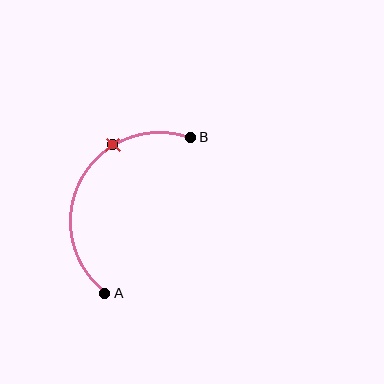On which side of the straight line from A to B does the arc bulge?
The arc bulges to the left of the straight line connecting A and B.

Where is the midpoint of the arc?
The arc midpoint is the point on the curve farthest from the straight line joining A and B. It sits to the left of that line.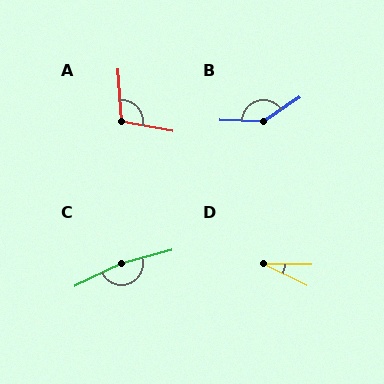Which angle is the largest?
C, at approximately 169 degrees.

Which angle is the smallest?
D, at approximately 25 degrees.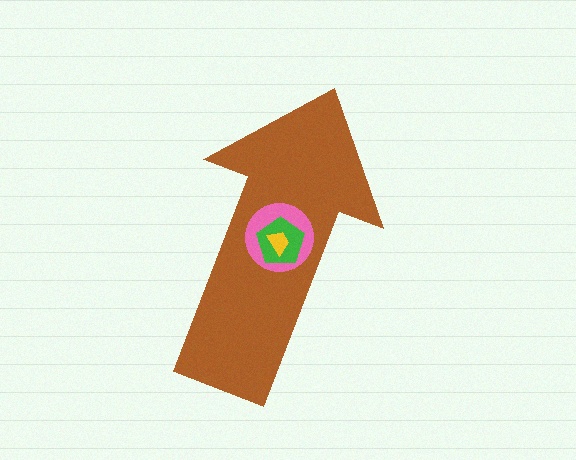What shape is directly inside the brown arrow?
The pink circle.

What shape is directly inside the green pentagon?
The yellow trapezoid.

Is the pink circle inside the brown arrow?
Yes.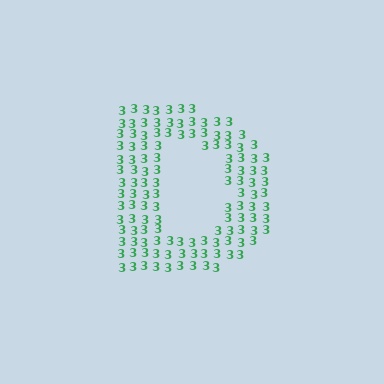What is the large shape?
The large shape is the letter D.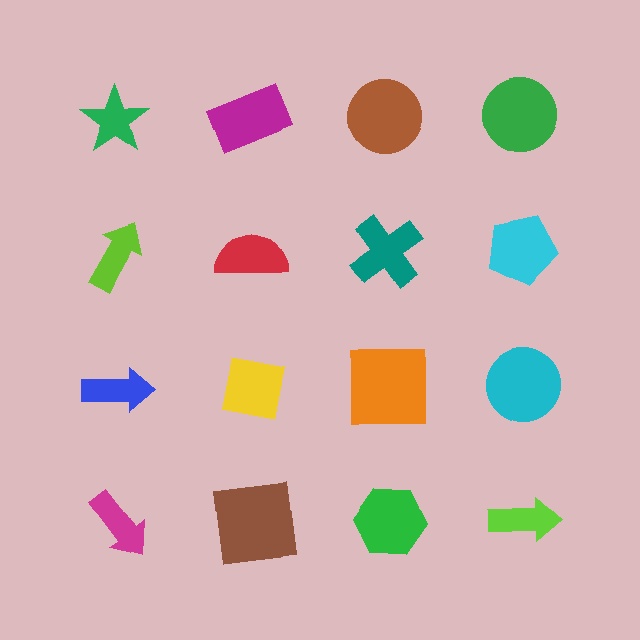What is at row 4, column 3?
A green hexagon.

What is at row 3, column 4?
A cyan circle.